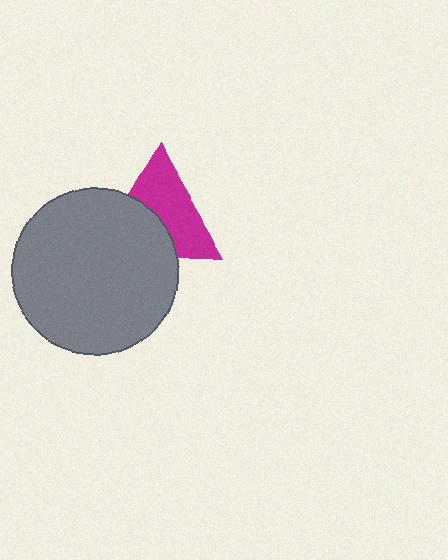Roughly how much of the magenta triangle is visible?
About half of it is visible (roughly 57%).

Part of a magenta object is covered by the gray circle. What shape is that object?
It is a triangle.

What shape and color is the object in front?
The object in front is a gray circle.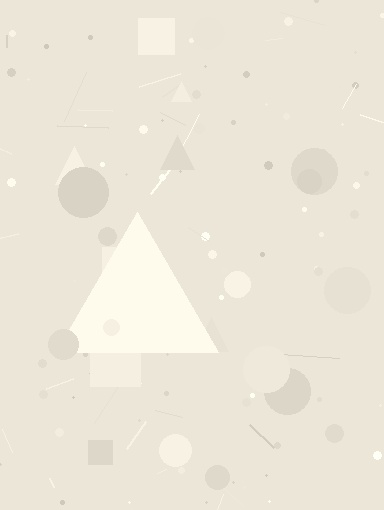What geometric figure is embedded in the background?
A triangle is embedded in the background.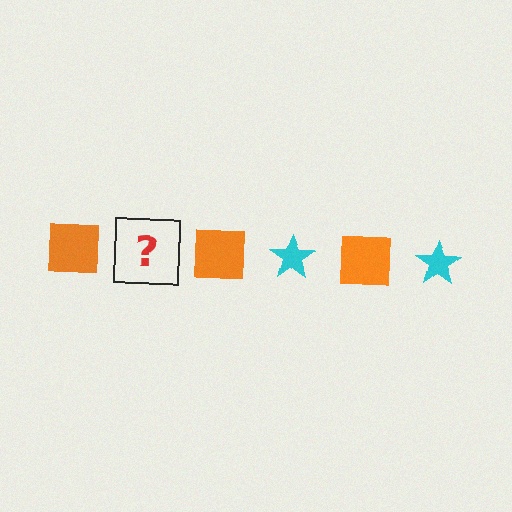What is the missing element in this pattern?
The missing element is a cyan star.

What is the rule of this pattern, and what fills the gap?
The rule is that the pattern alternates between orange square and cyan star. The gap should be filled with a cyan star.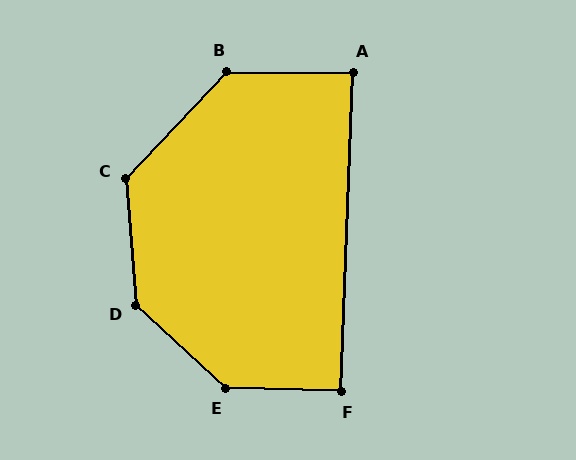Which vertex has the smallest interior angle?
A, at approximately 89 degrees.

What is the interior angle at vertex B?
Approximately 133 degrees (obtuse).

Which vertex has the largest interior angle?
E, at approximately 139 degrees.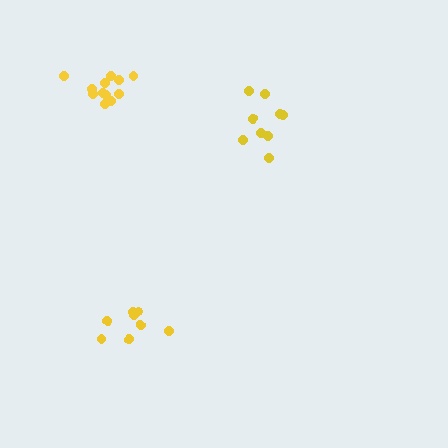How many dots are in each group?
Group 1: 8 dots, Group 2: 12 dots, Group 3: 9 dots (29 total).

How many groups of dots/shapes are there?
There are 3 groups.